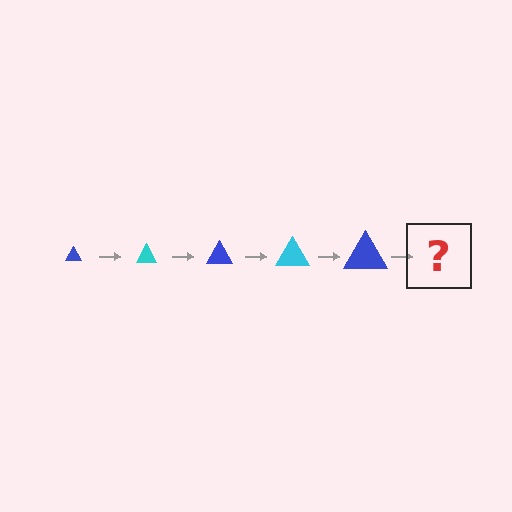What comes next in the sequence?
The next element should be a cyan triangle, larger than the previous one.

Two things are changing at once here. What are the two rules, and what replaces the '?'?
The two rules are that the triangle grows larger each step and the color cycles through blue and cyan. The '?' should be a cyan triangle, larger than the previous one.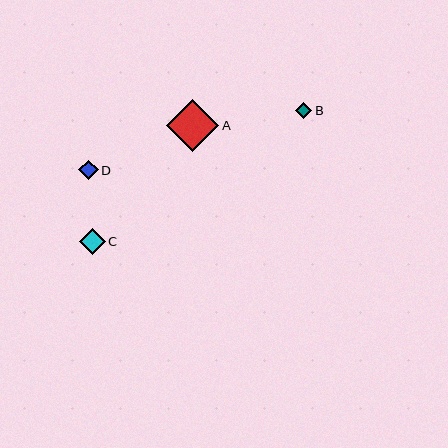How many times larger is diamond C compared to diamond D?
Diamond C is approximately 1.3 times the size of diamond D.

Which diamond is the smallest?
Diamond B is the smallest with a size of approximately 16 pixels.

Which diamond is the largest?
Diamond A is the largest with a size of approximately 52 pixels.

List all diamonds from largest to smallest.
From largest to smallest: A, C, D, B.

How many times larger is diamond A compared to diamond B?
Diamond A is approximately 3.2 times the size of diamond B.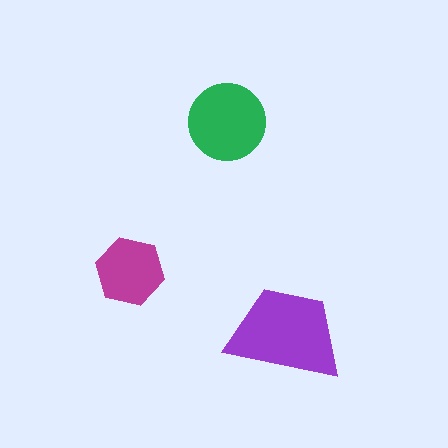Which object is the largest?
The purple trapezoid.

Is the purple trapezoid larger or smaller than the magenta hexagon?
Larger.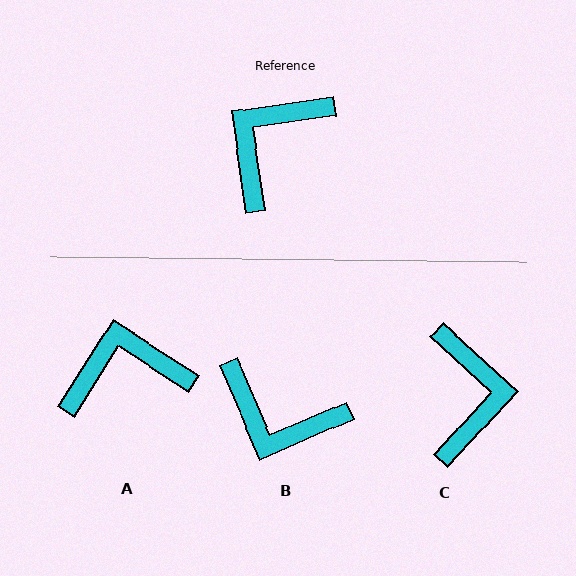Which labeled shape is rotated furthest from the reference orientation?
C, about 141 degrees away.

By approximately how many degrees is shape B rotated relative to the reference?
Approximately 105 degrees counter-clockwise.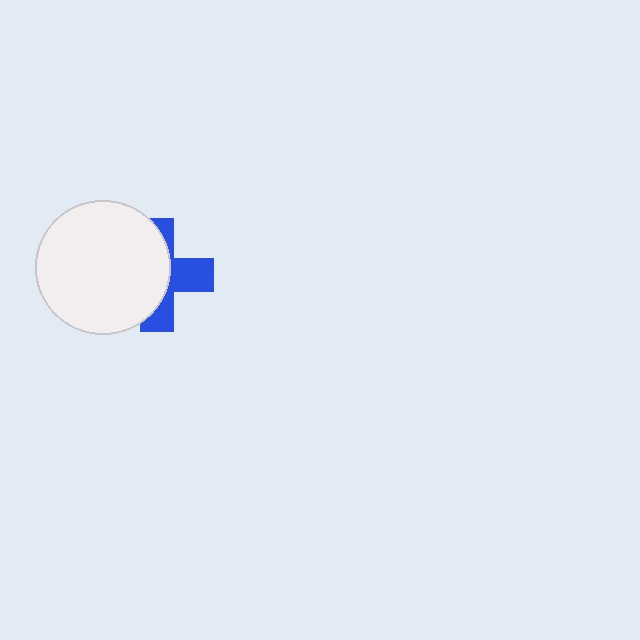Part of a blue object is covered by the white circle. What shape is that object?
It is a cross.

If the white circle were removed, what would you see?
You would see the complete blue cross.